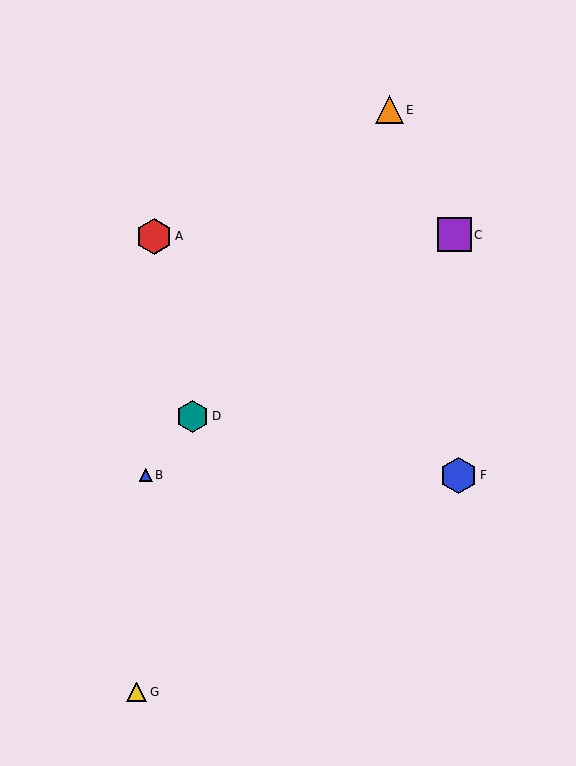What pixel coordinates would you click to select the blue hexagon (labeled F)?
Click at (459, 475) to select the blue hexagon F.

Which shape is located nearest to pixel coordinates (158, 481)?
The blue triangle (labeled B) at (146, 475) is nearest to that location.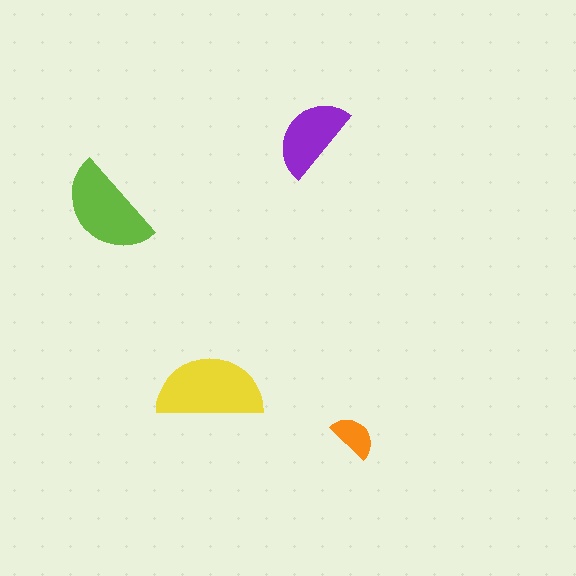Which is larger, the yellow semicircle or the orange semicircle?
The yellow one.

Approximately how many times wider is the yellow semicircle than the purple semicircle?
About 1.5 times wider.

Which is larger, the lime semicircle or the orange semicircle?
The lime one.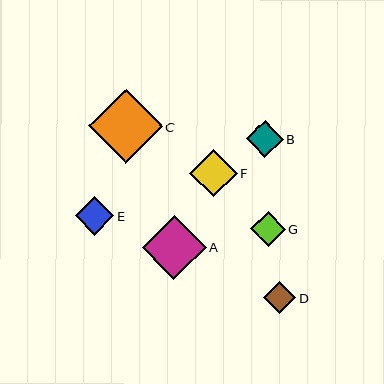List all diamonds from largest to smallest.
From largest to smallest: C, A, F, E, B, G, D.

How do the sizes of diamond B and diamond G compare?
Diamond B and diamond G are approximately the same size.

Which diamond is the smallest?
Diamond D is the smallest with a size of approximately 32 pixels.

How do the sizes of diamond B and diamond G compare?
Diamond B and diamond G are approximately the same size.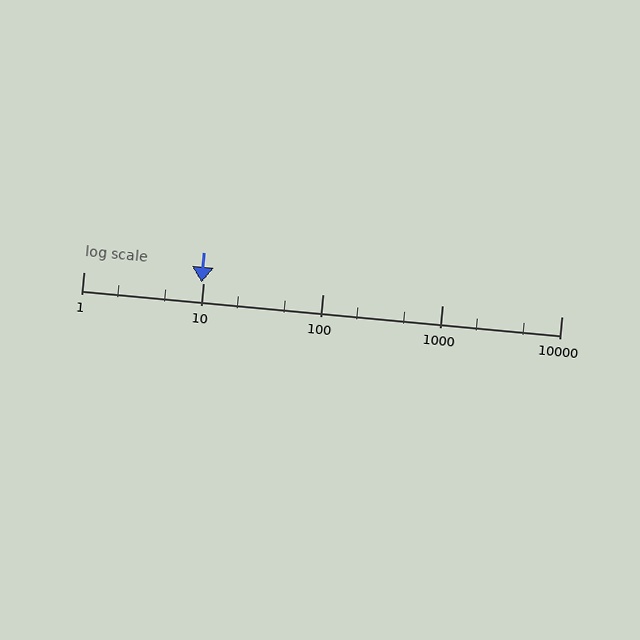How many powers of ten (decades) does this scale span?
The scale spans 4 decades, from 1 to 10000.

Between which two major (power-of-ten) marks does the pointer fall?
The pointer is between 1 and 10.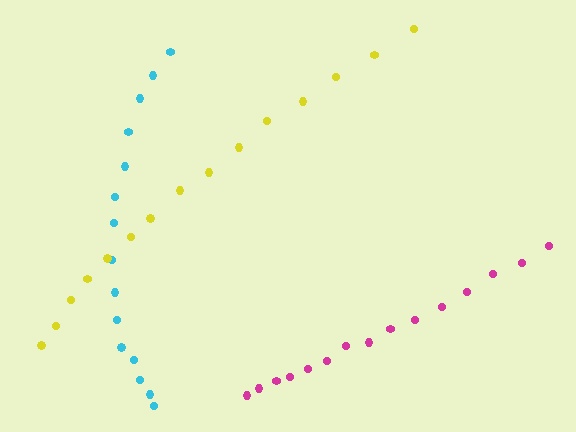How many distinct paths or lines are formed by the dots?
There are 3 distinct paths.